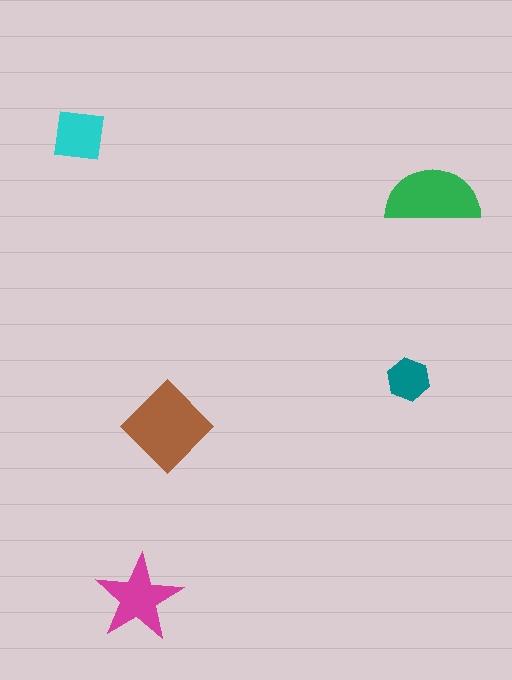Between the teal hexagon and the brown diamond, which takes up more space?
The brown diamond.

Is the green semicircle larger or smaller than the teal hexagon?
Larger.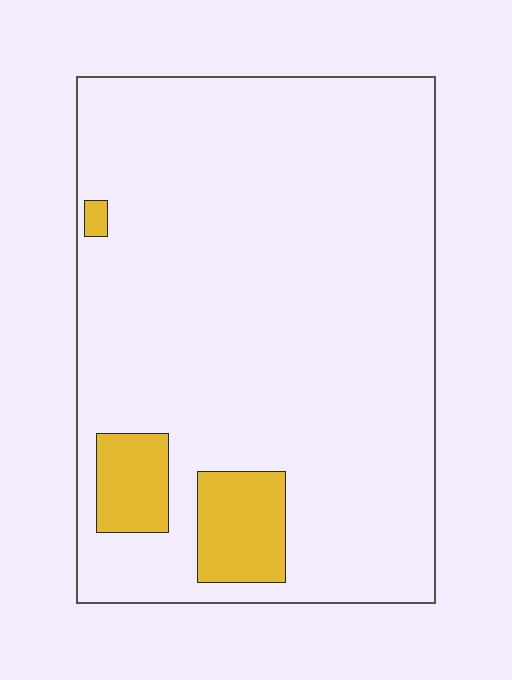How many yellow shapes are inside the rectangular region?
3.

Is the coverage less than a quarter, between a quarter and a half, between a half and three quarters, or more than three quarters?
Less than a quarter.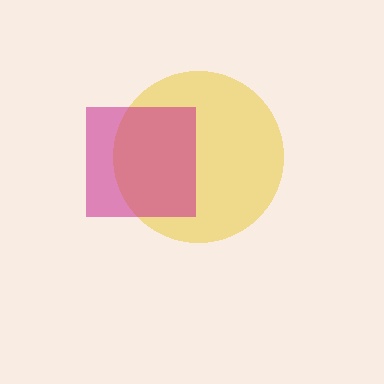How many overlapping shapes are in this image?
There are 2 overlapping shapes in the image.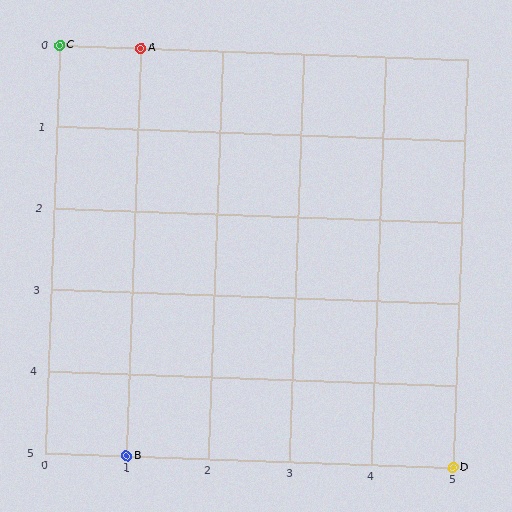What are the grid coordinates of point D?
Point D is at grid coordinates (5, 5).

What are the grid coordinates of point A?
Point A is at grid coordinates (1, 0).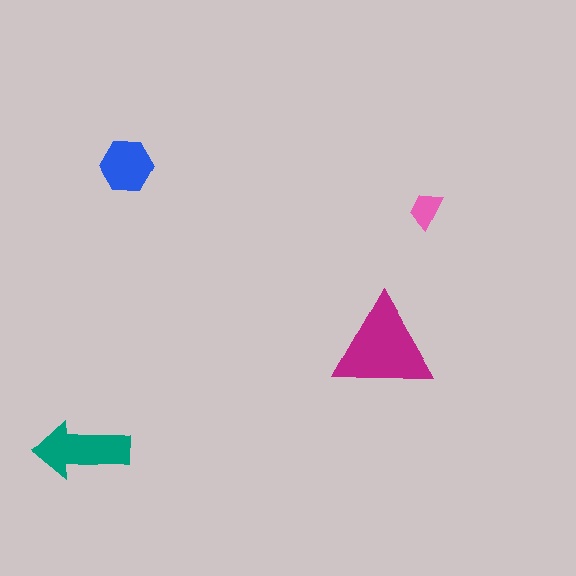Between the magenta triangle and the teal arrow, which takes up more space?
The magenta triangle.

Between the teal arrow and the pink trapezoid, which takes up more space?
The teal arrow.